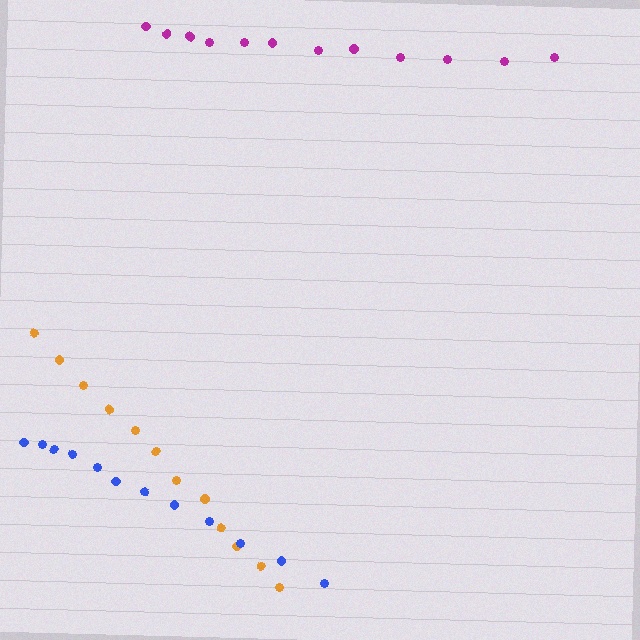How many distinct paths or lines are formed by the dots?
There are 3 distinct paths.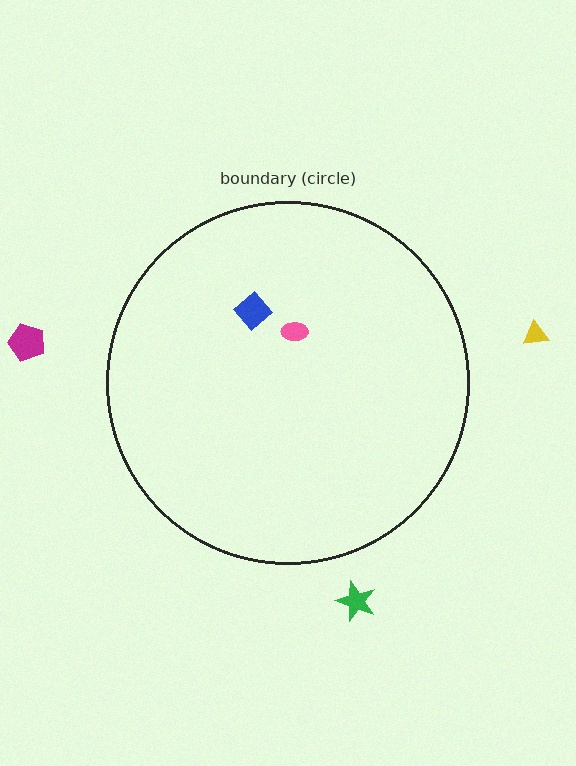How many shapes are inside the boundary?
2 inside, 3 outside.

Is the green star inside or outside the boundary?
Outside.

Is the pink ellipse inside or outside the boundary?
Inside.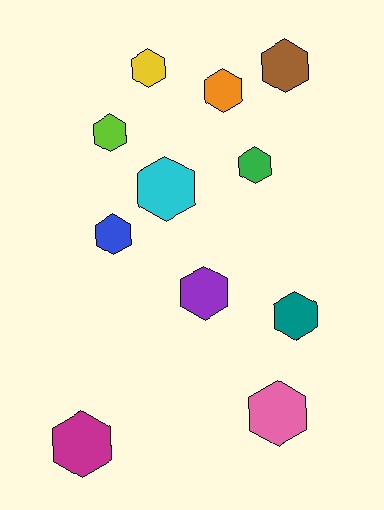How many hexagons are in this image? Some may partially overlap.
There are 11 hexagons.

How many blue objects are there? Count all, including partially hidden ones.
There is 1 blue object.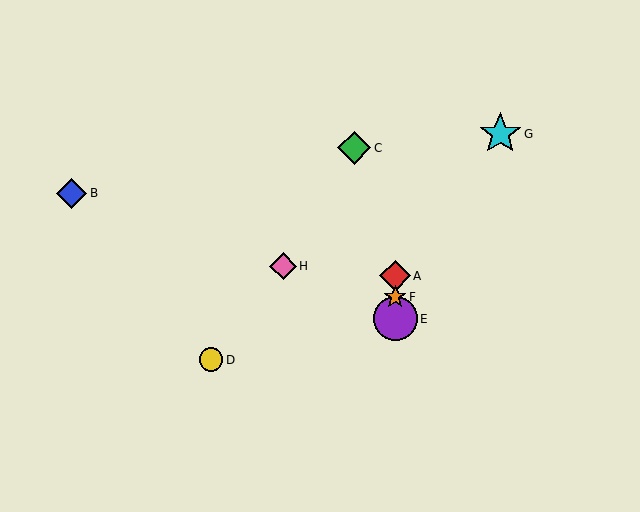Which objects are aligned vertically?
Objects A, E, F are aligned vertically.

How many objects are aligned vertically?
3 objects (A, E, F) are aligned vertically.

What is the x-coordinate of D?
Object D is at x≈211.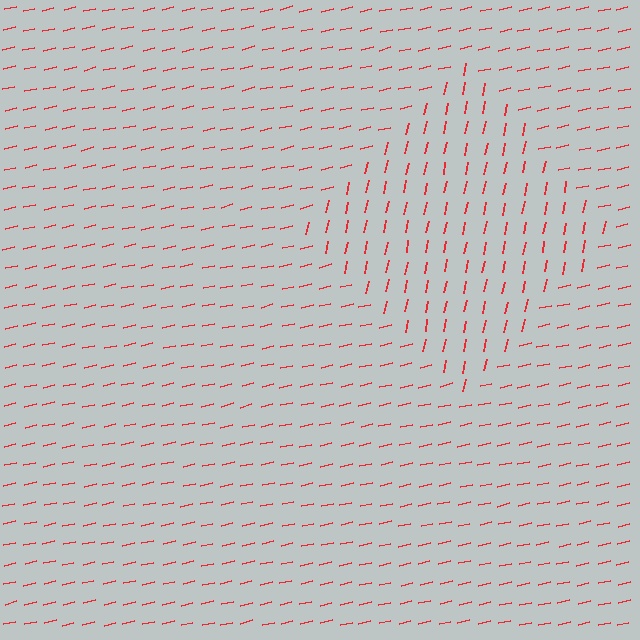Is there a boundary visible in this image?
Yes, there is a texture boundary formed by a change in line orientation.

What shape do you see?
I see a diamond.